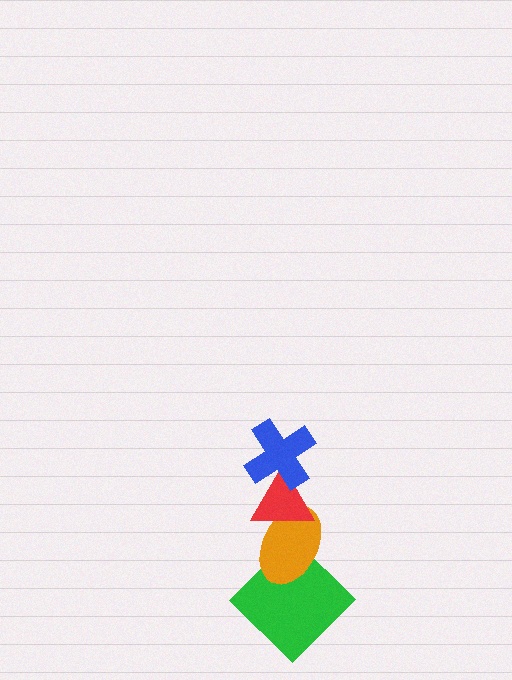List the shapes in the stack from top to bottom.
From top to bottom: the blue cross, the red triangle, the orange ellipse, the green diamond.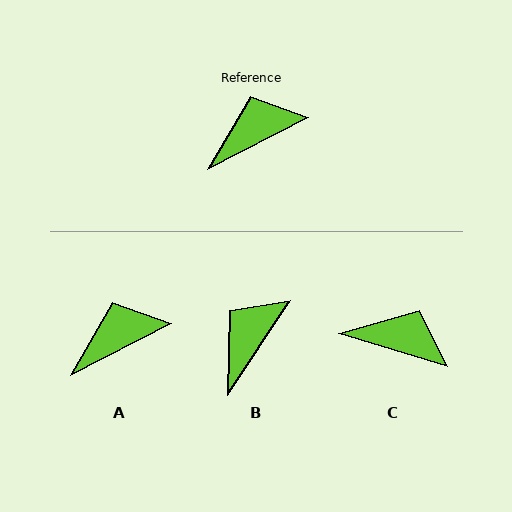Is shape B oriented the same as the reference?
No, it is off by about 29 degrees.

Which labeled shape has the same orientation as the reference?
A.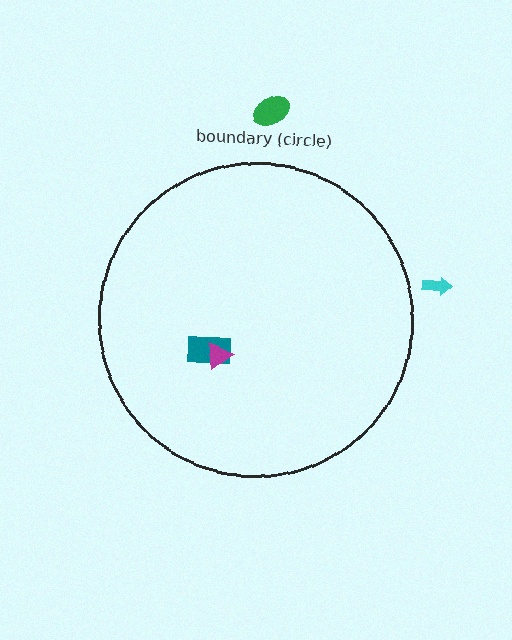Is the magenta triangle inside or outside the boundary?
Inside.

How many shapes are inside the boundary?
2 inside, 2 outside.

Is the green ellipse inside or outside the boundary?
Outside.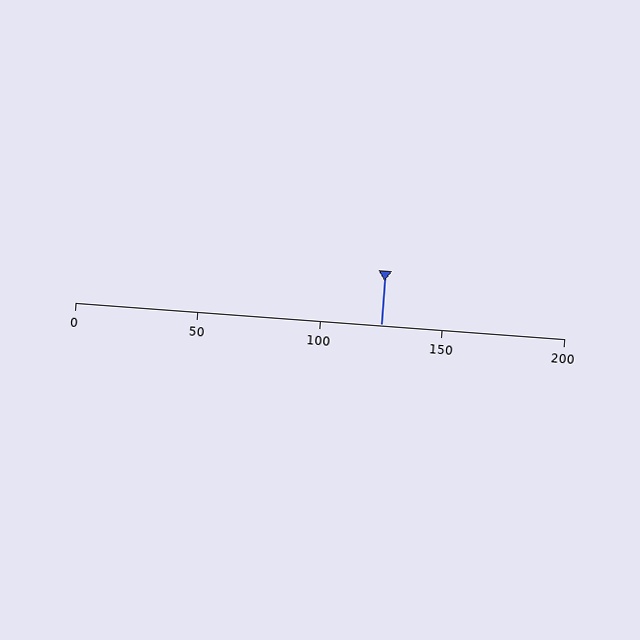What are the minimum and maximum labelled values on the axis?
The axis runs from 0 to 200.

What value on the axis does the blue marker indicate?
The marker indicates approximately 125.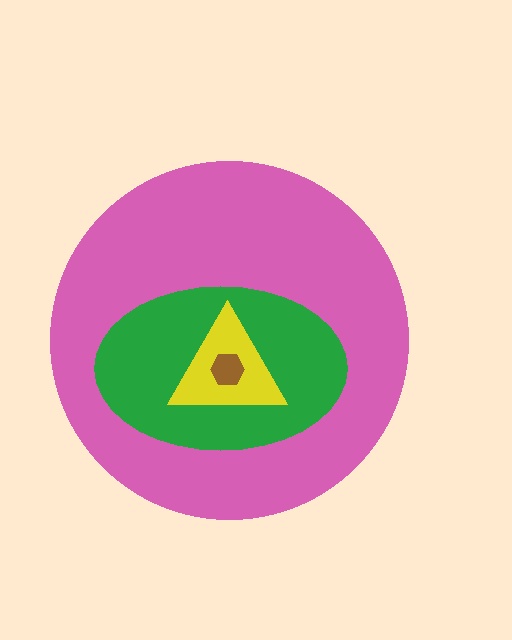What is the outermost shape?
The pink circle.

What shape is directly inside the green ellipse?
The yellow triangle.